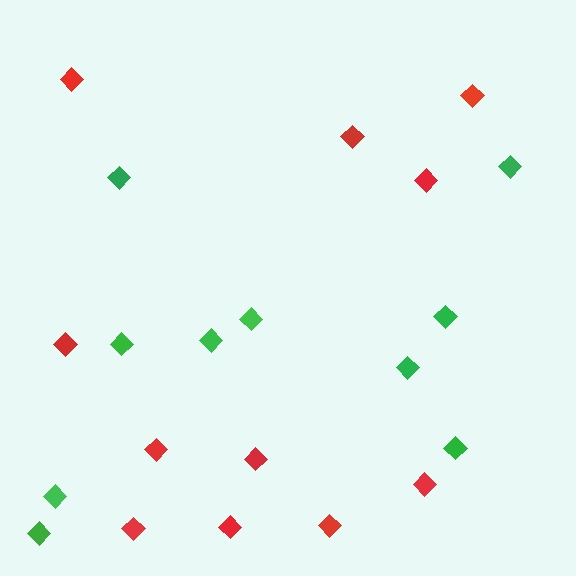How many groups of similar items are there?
There are 2 groups: one group of green diamonds (10) and one group of red diamonds (11).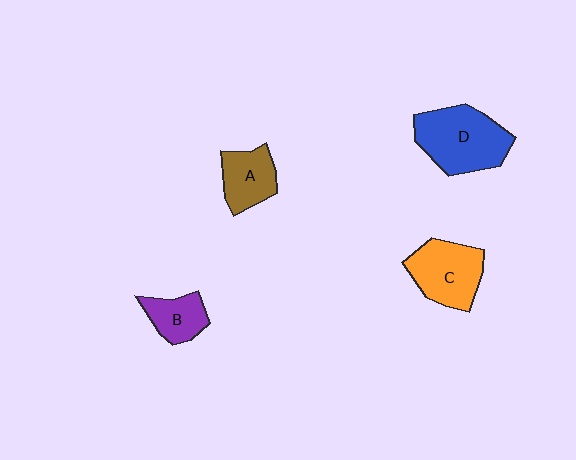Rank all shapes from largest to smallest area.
From largest to smallest: D (blue), C (orange), A (brown), B (purple).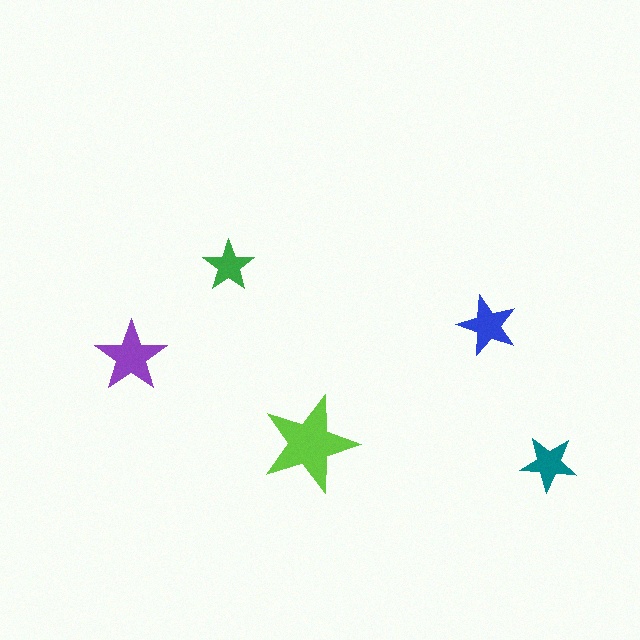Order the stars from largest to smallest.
the lime one, the purple one, the blue one, the teal one, the green one.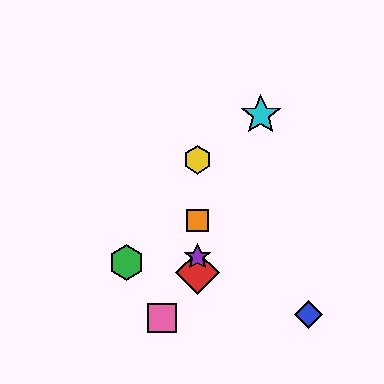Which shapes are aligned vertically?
The red diamond, the yellow hexagon, the purple star, the orange square are aligned vertically.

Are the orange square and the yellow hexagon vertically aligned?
Yes, both are at x≈197.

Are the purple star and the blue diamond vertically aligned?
No, the purple star is at x≈197 and the blue diamond is at x≈308.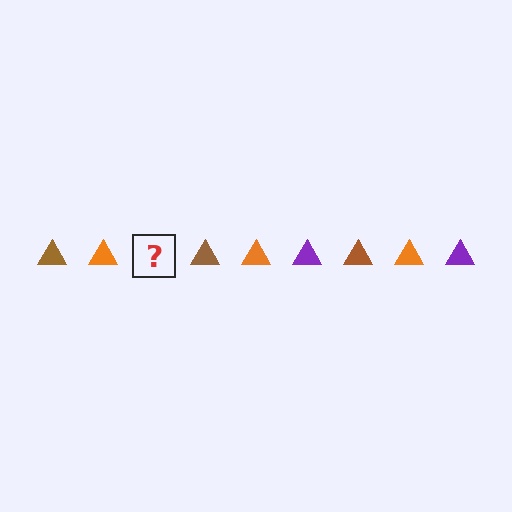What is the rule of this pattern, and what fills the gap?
The rule is that the pattern cycles through brown, orange, purple triangles. The gap should be filled with a purple triangle.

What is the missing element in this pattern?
The missing element is a purple triangle.